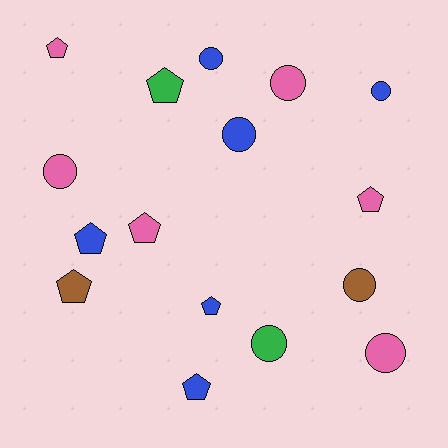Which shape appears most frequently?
Pentagon, with 8 objects.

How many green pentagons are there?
There is 1 green pentagon.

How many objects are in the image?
There are 16 objects.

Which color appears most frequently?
Pink, with 6 objects.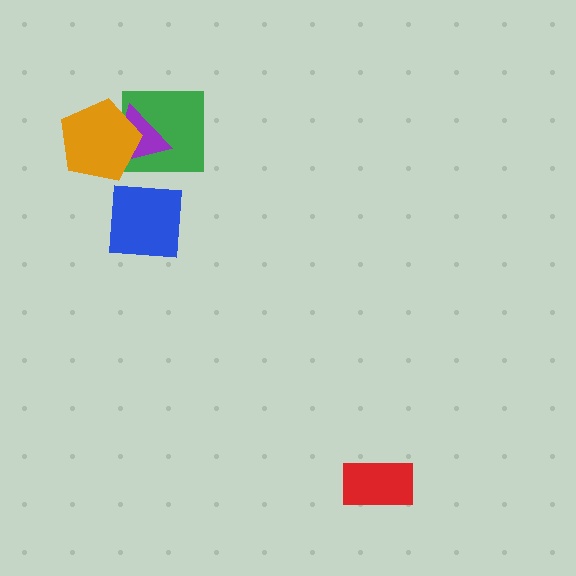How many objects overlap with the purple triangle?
2 objects overlap with the purple triangle.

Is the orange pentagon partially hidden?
No, no other shape covers it.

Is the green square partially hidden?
Yes, it is partially covered by another shape.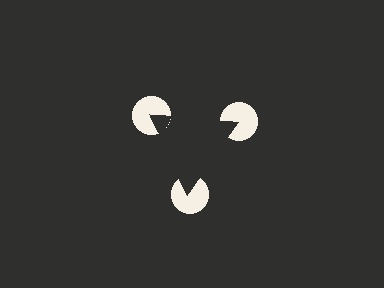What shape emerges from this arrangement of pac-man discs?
An illusory triangle — its edges are inferred from the aligned wedge cuts in the pac-man discs, not physically drawn.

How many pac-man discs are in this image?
There are 3 — one at each vertex of the illusory triangle.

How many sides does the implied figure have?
3 sides.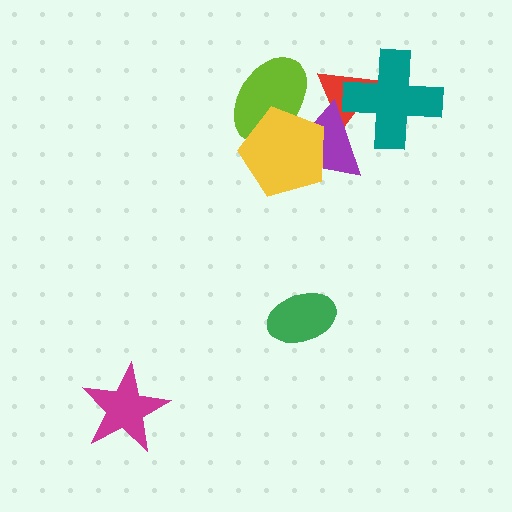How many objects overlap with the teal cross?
2 objects overlap with the teal cross.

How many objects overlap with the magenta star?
0 objects overlap with the magenta star.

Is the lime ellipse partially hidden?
Yes, it is partially covered by another shape.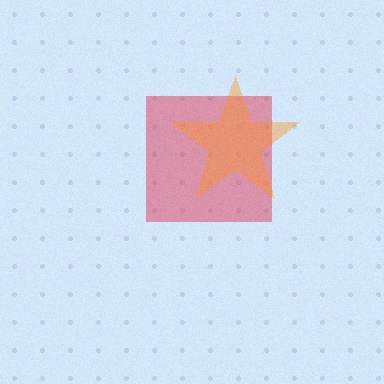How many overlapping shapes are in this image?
There are 2 overlapping shapes in the image.